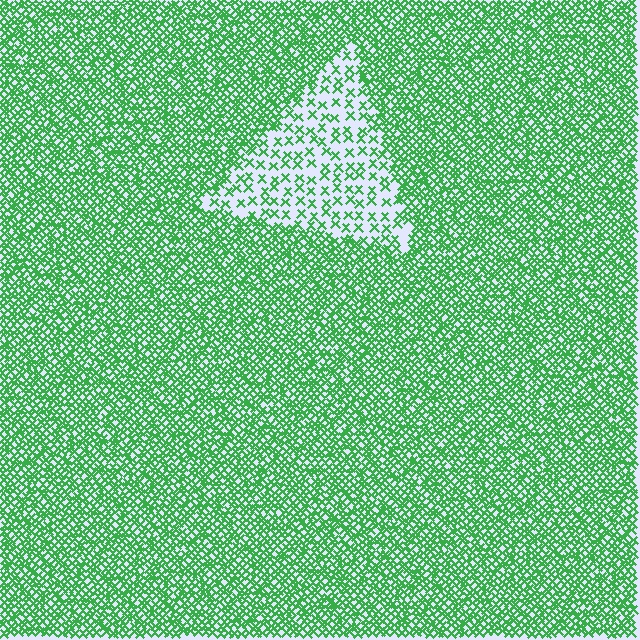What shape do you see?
I see a triangle.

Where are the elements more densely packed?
The elements are more densely packed outside the triangle boundary.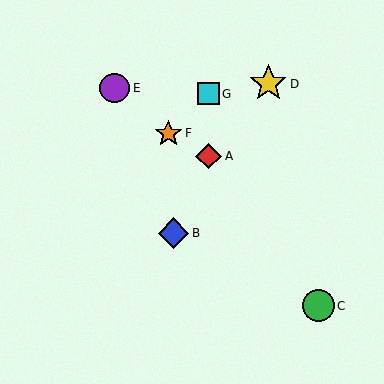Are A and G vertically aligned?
Yes, both are at x≈209.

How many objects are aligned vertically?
2 objects (A, G) are aligned vertically.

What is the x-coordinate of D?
Object D is at x≈268.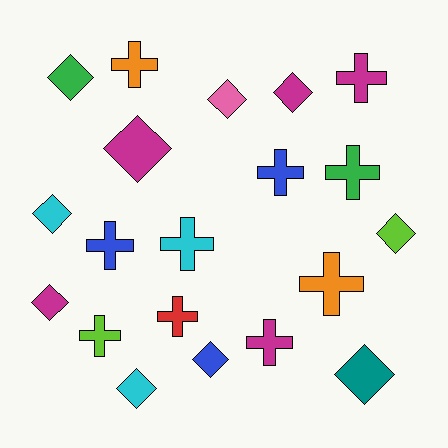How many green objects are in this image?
There are 2 green objects.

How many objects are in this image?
There are 20 objects.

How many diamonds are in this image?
There are 10 diamonds.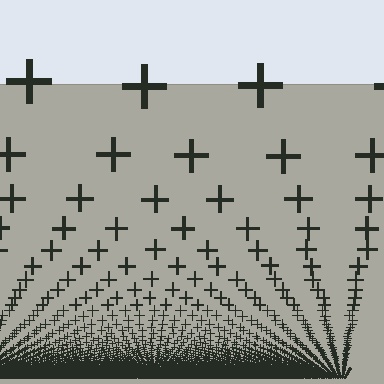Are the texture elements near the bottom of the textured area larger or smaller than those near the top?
Smaller. The gradient is inverted — elements near the bottom are smaller and denser.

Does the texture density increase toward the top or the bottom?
Density increases toward the bottom.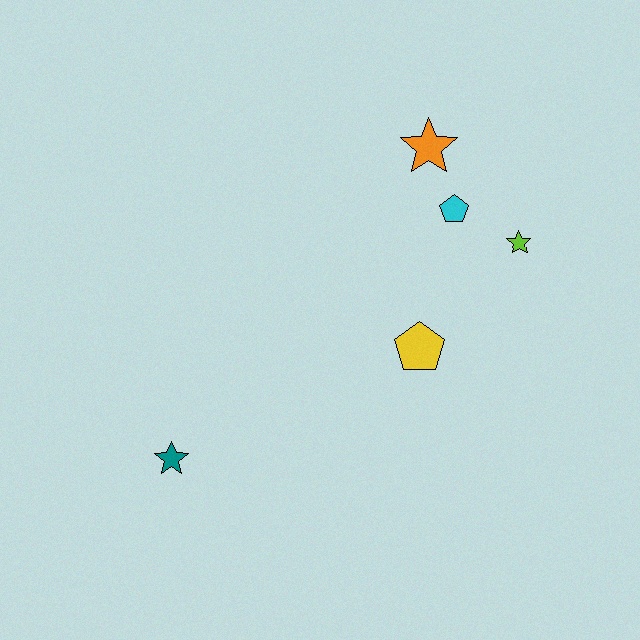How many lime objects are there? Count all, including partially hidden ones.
There is 1 lime object.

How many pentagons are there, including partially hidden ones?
There are 2 pentagons.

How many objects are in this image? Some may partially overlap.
There are 5 objects.